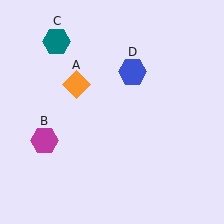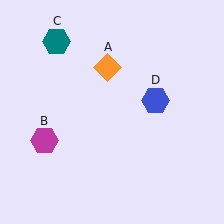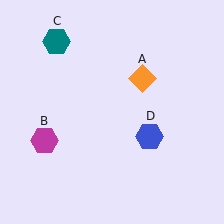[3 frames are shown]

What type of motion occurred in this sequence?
The orange diamond (object A), blue hexagon (object D) rotated clockwise around the center of the scene.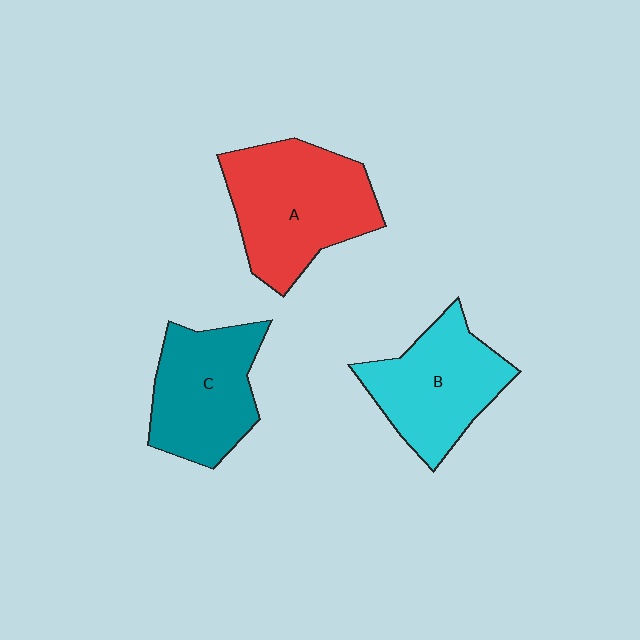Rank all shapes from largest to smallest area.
From largest to smallest: A (red), B (cyan), C (teal).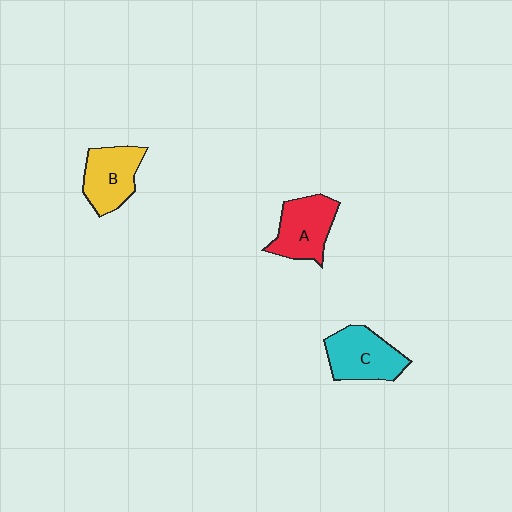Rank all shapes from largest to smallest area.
From largest to smallest: C (cyan), A (red), B (yellow).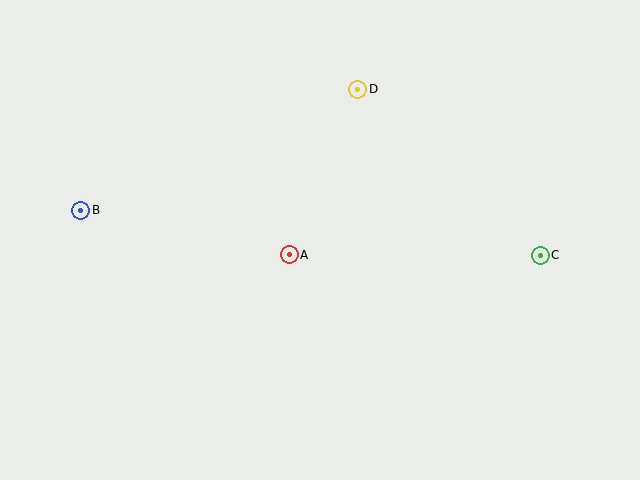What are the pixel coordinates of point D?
Point D is at (358, 89).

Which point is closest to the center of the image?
Point A at (289, 255) is closest to the center.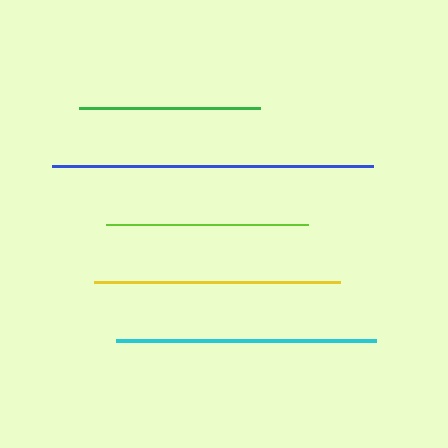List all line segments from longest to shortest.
From longest to shortest: blue, cyan, yellow, lime, green.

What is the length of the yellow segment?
The yellow segment is approximately 246 pixels long.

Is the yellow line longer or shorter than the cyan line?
The cyan line is longer than the yellow line.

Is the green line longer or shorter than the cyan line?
The cyan line is longer than the green line.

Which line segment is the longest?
The blue line is the longest at approximately 321 pixels.